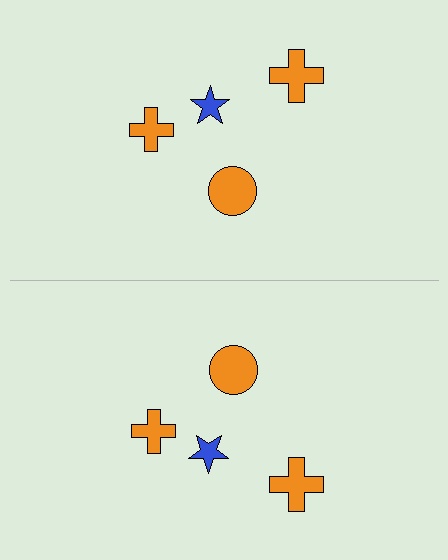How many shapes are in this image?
There are 8 shapes in this image.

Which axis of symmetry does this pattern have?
The pattern has a horizontal axis of symmetry running through the center of the image.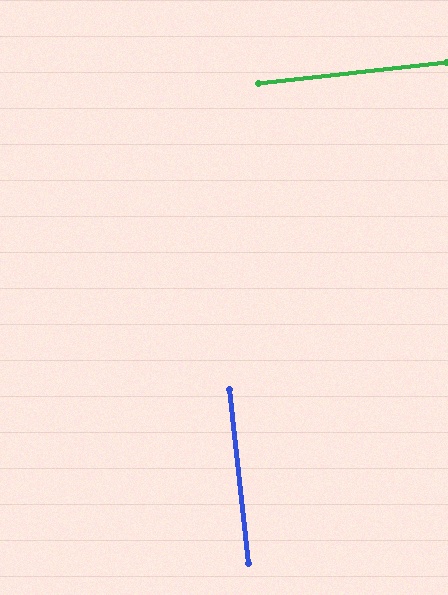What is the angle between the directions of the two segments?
Approximately 90 degrees.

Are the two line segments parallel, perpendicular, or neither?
Perpendicular — they meet at approximately 90°.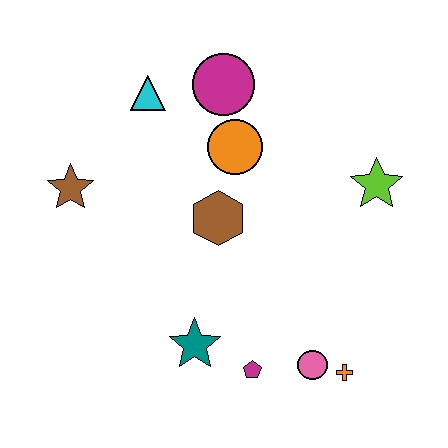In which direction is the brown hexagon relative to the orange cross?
The brown hexagon is above the orange cross.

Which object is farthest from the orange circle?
The orange cross is farthest from the orange circle.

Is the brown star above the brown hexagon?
Yes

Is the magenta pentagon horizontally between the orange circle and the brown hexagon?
No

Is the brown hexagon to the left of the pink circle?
Yes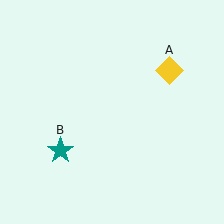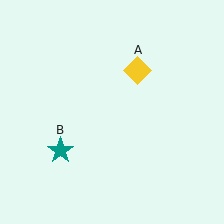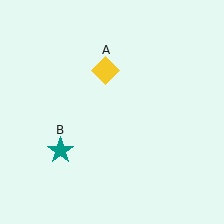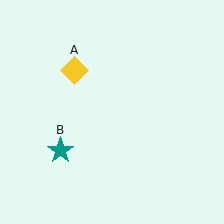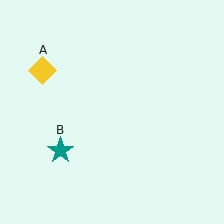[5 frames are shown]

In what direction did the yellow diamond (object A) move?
The yellow diamond (object A) moved left.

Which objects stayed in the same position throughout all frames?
Teal star (object B) remained stationary.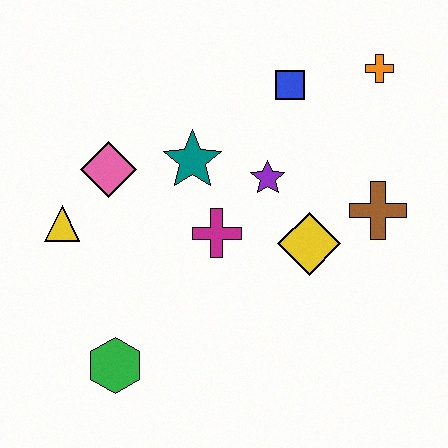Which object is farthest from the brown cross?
The yellow triangle is farthest from the brown cross.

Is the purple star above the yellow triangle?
Yes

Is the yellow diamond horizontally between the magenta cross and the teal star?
No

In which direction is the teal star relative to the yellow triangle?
The teal star is to the right of the yellow triangle.